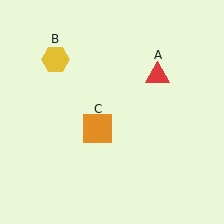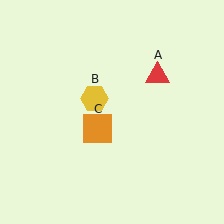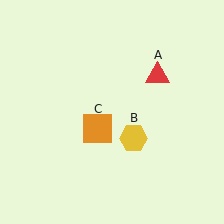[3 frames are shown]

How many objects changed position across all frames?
1 object changed position: yellow hexagon (object B).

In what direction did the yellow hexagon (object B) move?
The yellow hexagon (object B) moved down and to the right.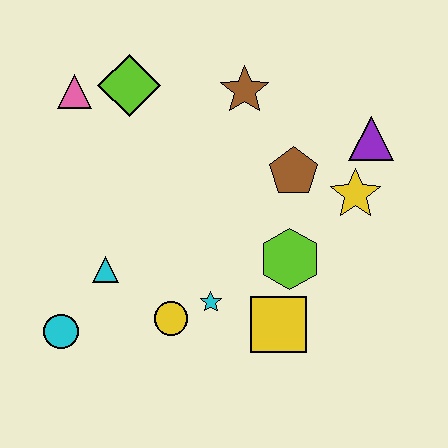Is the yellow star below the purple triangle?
Yes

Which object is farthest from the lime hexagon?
The pink triangle is farthest from the lime hexagon.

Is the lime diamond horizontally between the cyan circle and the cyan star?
Yes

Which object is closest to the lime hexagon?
The yellow square is closest to the lime hexagon.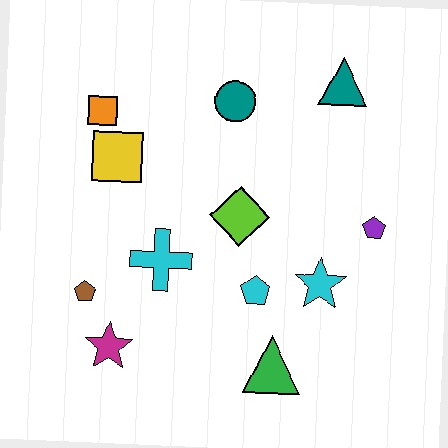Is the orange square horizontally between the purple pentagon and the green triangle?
No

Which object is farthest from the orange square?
The green triangle is farthest from the orange square.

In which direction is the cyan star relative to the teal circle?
The cyan star is below the teal circle.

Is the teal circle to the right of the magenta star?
Yes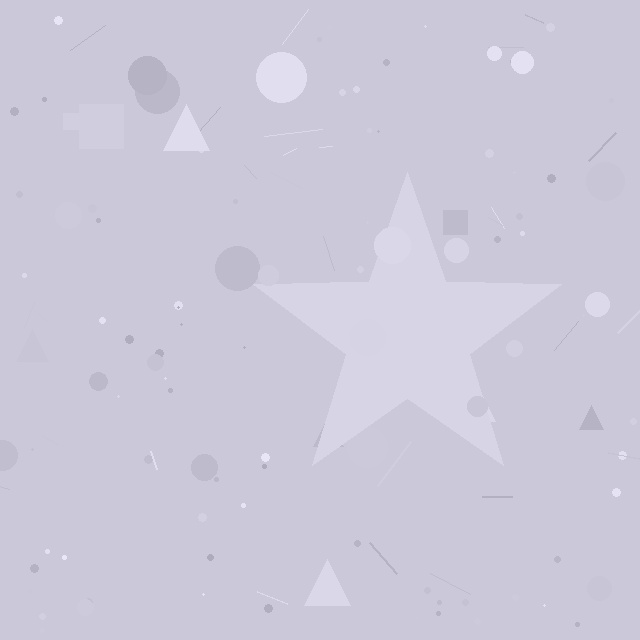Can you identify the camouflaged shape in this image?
The camouflaged shape is a star.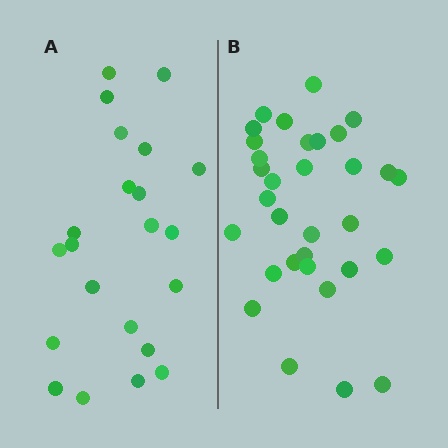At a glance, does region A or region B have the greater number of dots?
Region B (the right region) has more dots.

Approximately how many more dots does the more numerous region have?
Region B has roughly 10 or so more dots than region A.